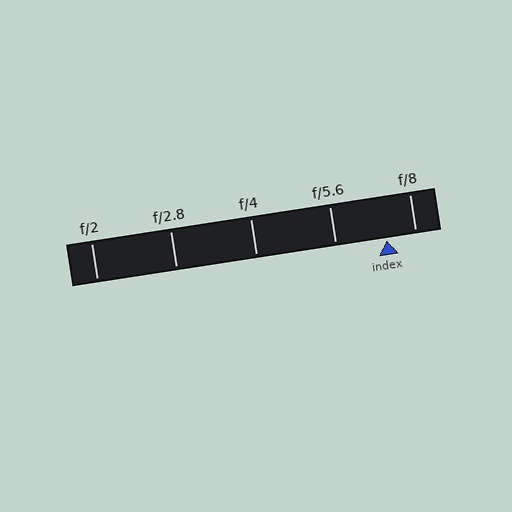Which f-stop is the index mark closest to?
The index mark is closest to f/8.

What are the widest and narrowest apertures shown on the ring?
The widest aperture shown is f/2 and the narrowest is f/8.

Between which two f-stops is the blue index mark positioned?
The index mark is between f/5.6 and f/8.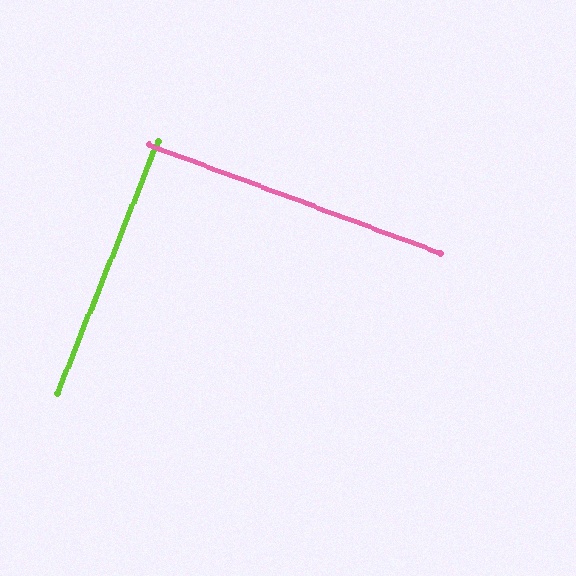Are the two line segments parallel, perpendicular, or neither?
Perpendicular — they meet at approximately 88°.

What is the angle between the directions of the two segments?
Approximately 88 degrees.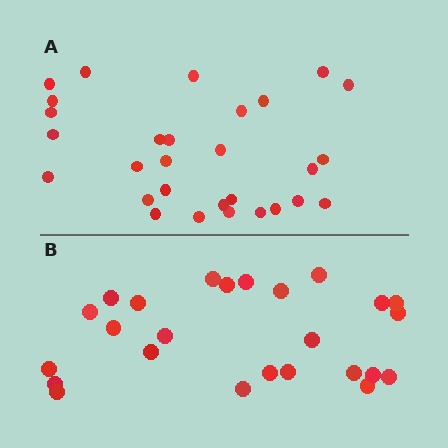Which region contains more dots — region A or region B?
Region A (the top region) has more dots.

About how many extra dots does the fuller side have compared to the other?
Region A has about 4 more dots than region B.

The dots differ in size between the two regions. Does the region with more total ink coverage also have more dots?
No. Region B has more total ink coverage because its dots are larger, but region A actually contains more individual dots. Total area can be misleading — the number of items is what matters here.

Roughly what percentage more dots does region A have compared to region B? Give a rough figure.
About 15% more.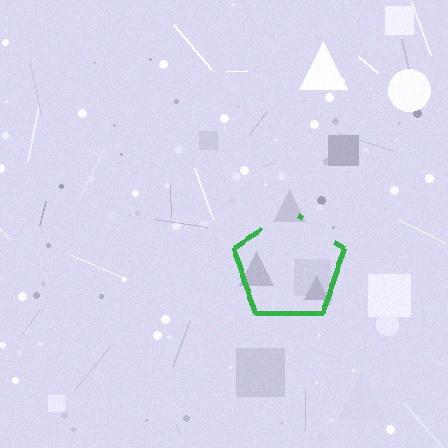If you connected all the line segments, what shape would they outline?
They would outline a pentagon.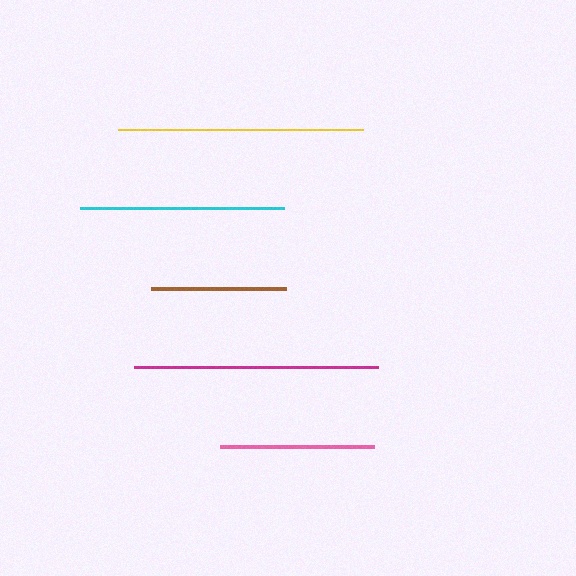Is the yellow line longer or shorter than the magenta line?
The yellow line is longer than the magenta line.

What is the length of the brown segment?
The brown segment is approximately 135 pixels long.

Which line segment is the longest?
The yellow line is the longest at approximately 245 pixels.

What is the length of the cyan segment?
The cyan segment is approximately 203 pixels long.